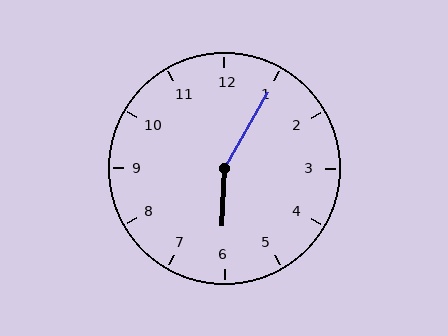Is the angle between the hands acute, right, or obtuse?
It is obtuse.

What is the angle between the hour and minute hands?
Approximately 152 degrees.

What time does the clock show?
6:05.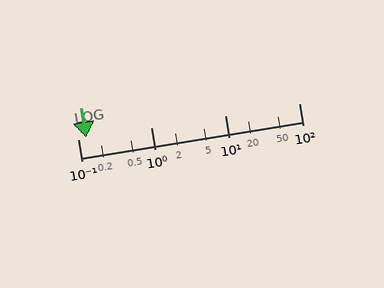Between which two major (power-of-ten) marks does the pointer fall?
The pointer is between 0.1 and 1.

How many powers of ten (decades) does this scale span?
The scale spans 3 decades, from 0.1 to 100.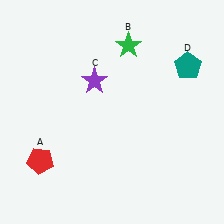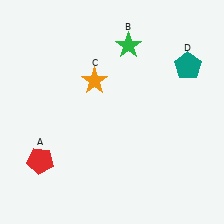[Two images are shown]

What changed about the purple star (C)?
In Image 1, C is purple. In Image 2, it changed to orange.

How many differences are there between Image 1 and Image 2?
There is 1 difference between the two images.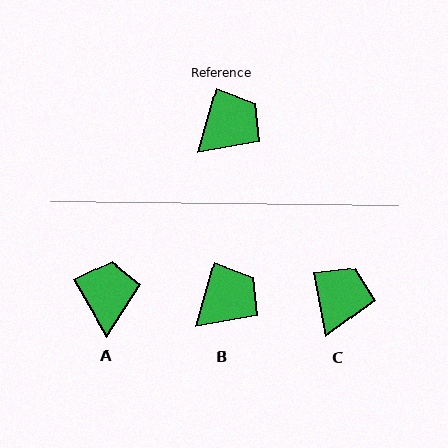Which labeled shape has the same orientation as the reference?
B.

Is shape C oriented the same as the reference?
No, it is off by about 27 degrees.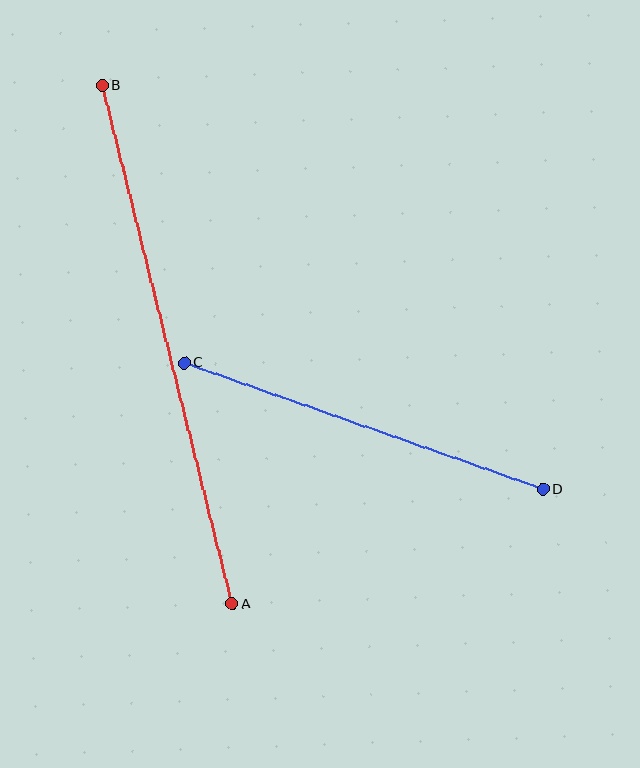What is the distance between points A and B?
The distance is approximately 535 pixels.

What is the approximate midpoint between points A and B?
The midpoint is at approximately (167, 344) pixels.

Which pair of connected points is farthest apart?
Points A and B are farthest apart.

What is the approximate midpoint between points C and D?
The midpoint is at approximately (364, 426) pixels.